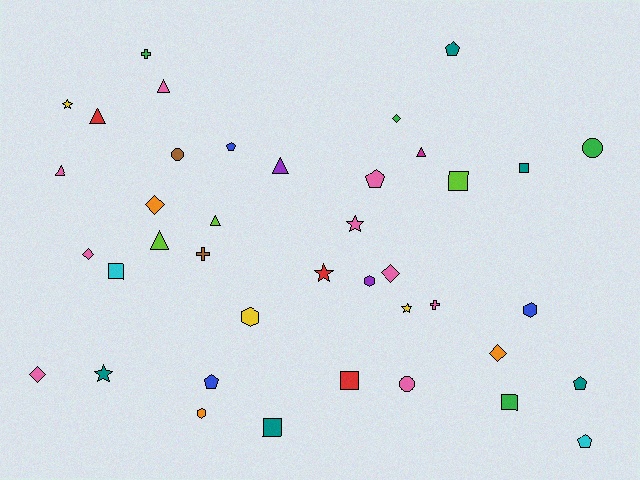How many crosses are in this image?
There are 3 crosses.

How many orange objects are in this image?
There are 3 orange objects.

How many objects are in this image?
There are 40 objects.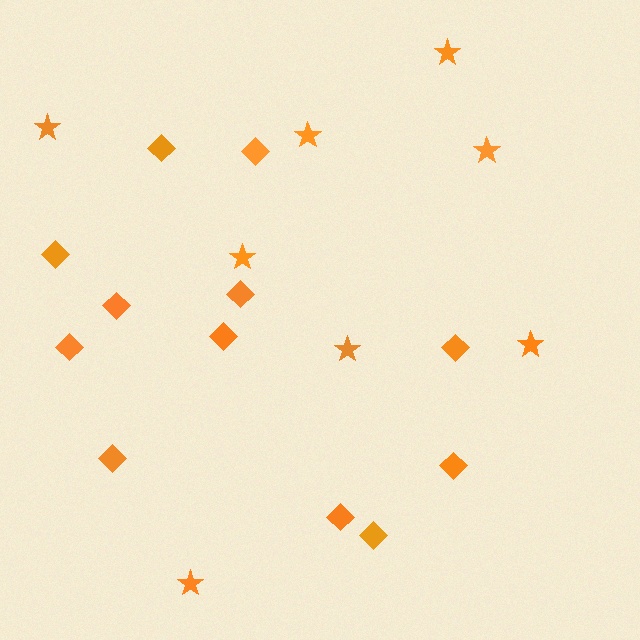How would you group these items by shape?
There are 2 groups: one group of diamonds (12) and one group of stars (8).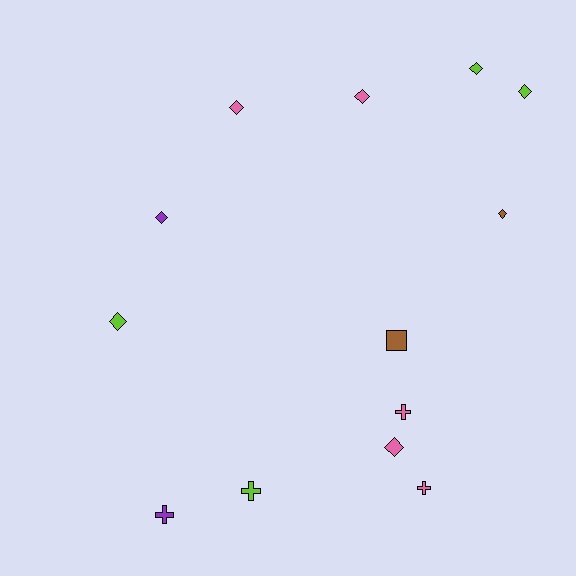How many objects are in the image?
There are 13 objects.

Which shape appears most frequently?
Diamond, with 8 objects.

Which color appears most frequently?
Pink, with 5 objects.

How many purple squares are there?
There are no purple squares.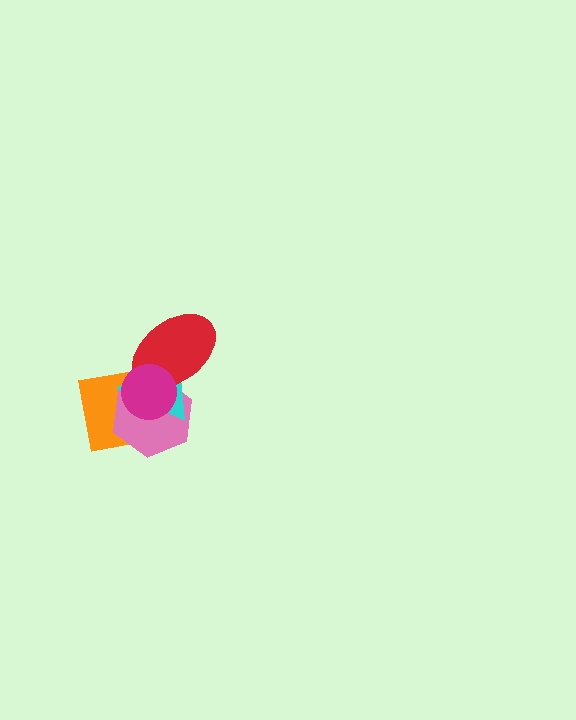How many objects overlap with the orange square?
3 objects overlap with the orange square.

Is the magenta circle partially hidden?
No, no other shape covers it.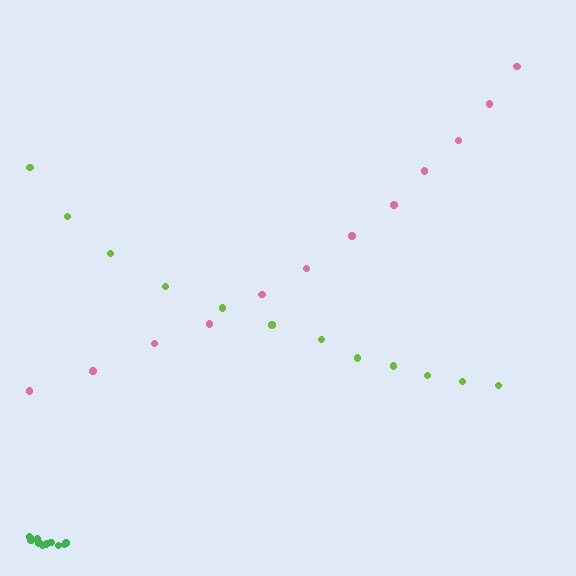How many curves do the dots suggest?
There are 3 distinct paths.